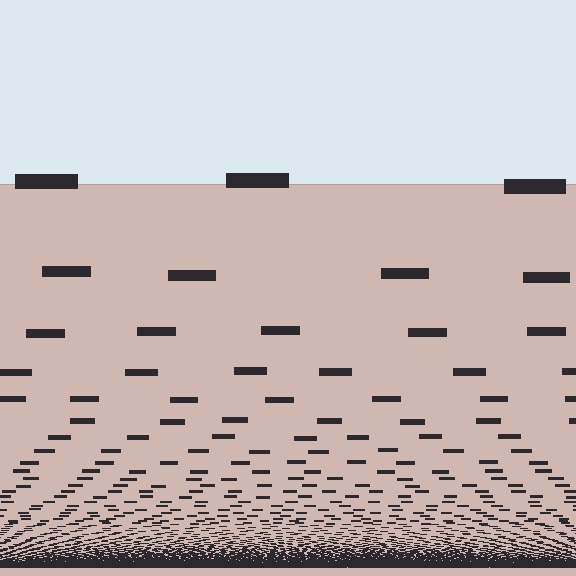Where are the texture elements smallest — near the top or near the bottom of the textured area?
Near the bottom.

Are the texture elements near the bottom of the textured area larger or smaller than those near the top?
Smaller. The gradient is inverted — elements near the bottom are smaller and denser.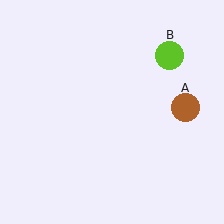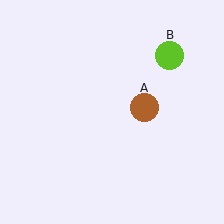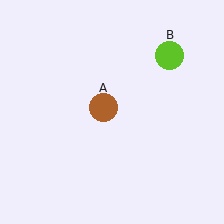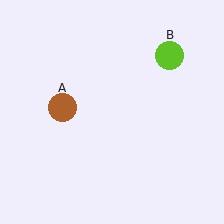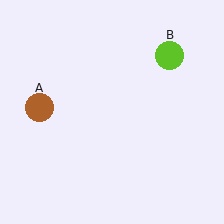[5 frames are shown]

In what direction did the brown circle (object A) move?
The brown circle (object A) moved left.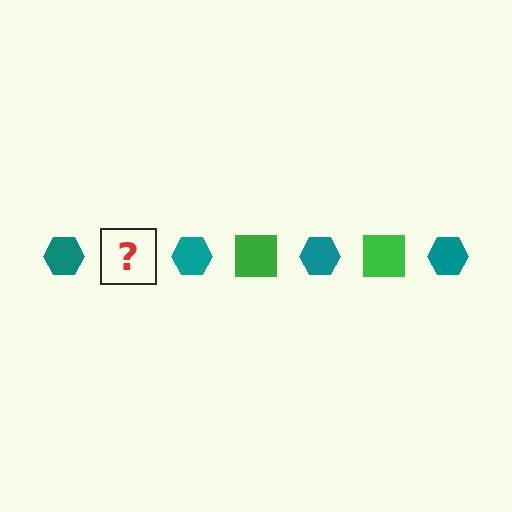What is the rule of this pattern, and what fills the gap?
The rule is that the pattern alternates between teal hexagon and green square. The gap should be filled with a green square.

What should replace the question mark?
The question mark should be replaced with a green square.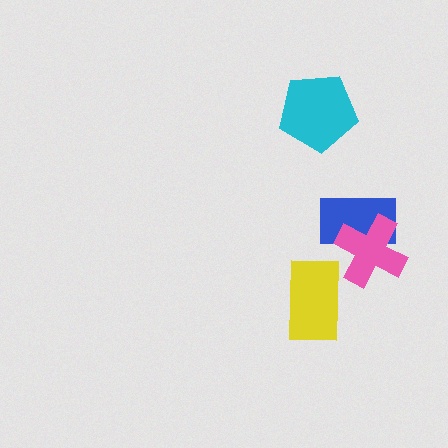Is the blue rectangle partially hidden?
Yes, it is partially covered by another shape.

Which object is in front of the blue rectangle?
The pink cross is in front of the blue rectangle.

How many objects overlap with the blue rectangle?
1 object overlaps with the blue rectangle.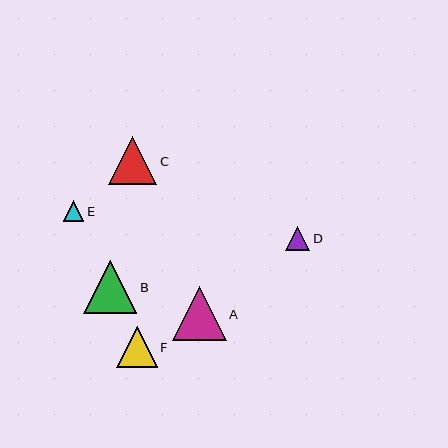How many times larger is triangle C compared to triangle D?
Triangle C is approximately 2.0 times the size of triangle D.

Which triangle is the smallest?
Triangle E is the smallest with a size of approximately 21 pixels.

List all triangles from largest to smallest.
From largest to smallest: A, B, C, F, D, E.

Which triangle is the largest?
Triangle A is the largest with a size of approximately 53 pixels.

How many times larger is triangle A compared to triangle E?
Triangle A is approximately 2.6 times the size of triangle E.